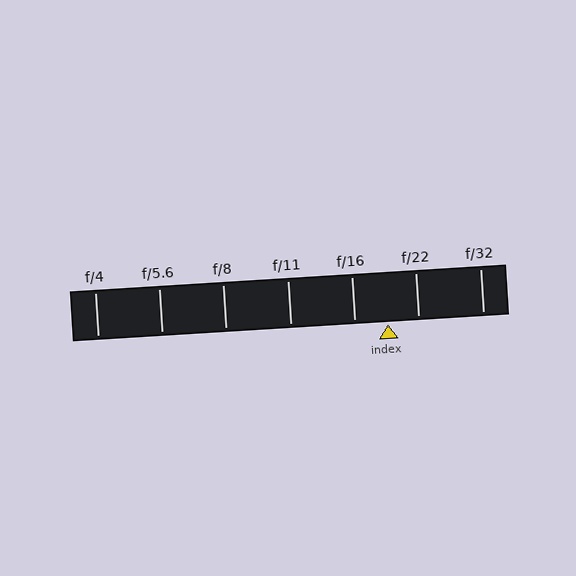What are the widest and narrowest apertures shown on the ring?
The widest aperture shown is f/4 and the narrowest is f/32.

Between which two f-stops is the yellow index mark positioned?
The index mark is between f/16 and f/22.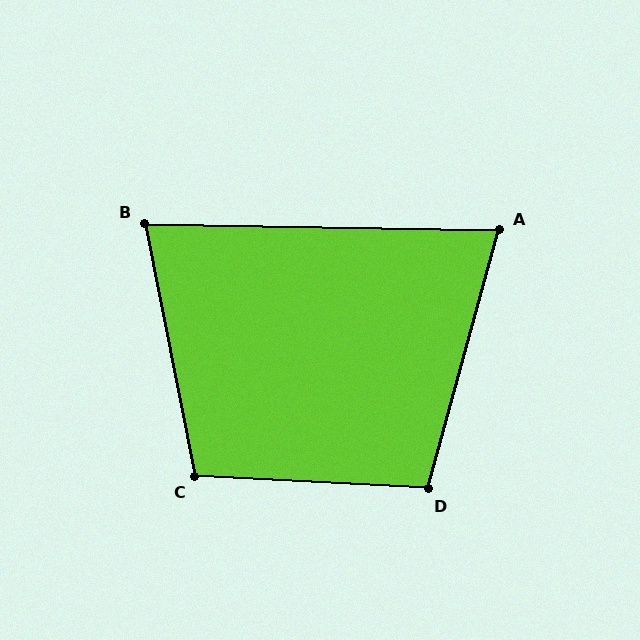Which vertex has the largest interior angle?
C, at approximately 104 degrees.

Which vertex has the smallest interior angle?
A, at approximately 76 degrees.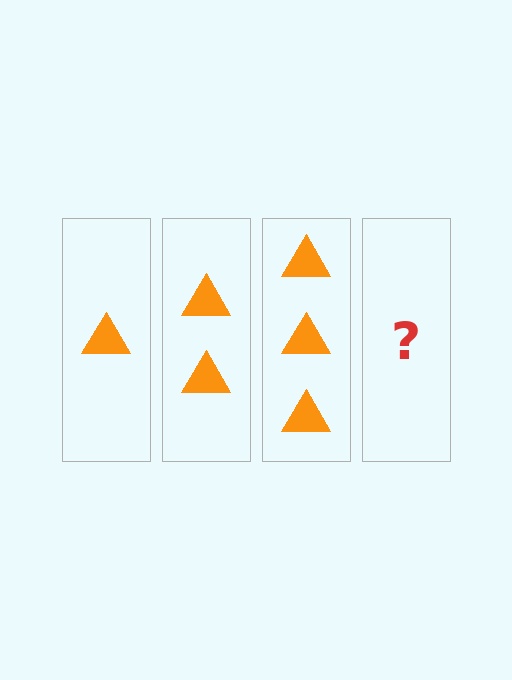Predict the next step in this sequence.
The next step is 4 triangles.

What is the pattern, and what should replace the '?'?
The pattern is that each step adds one more triangle. The '?' should be 4 triangles.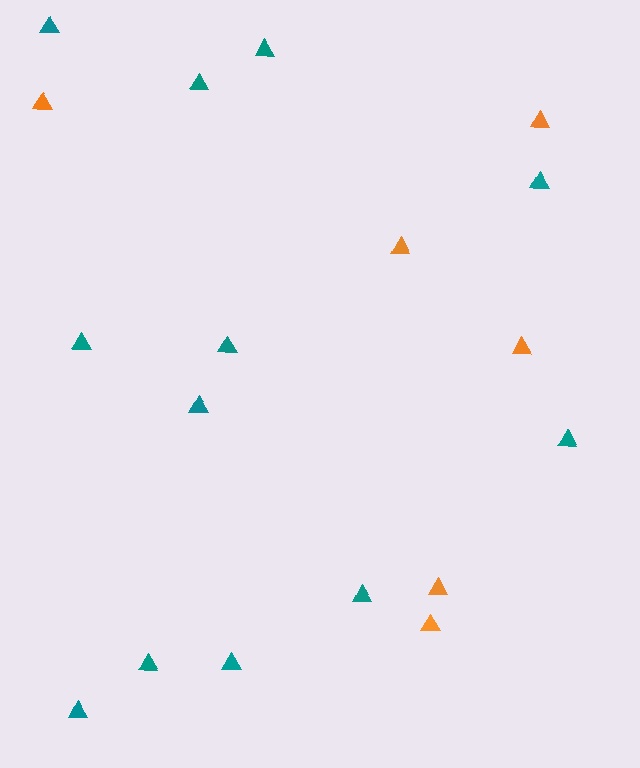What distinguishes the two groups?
There are 2 groups: one group of orange triangles (6) and one group of teal triangles (12).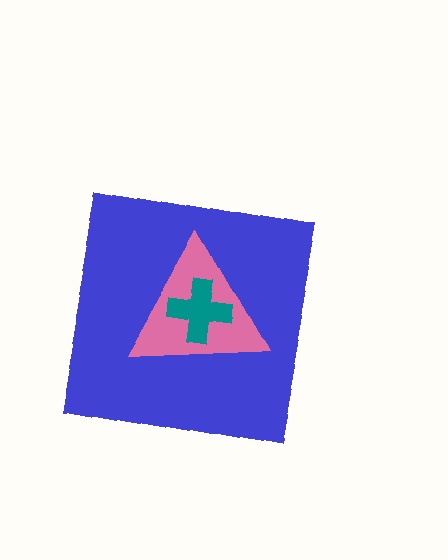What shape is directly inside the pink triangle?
The teal cross.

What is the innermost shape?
The teal cross.